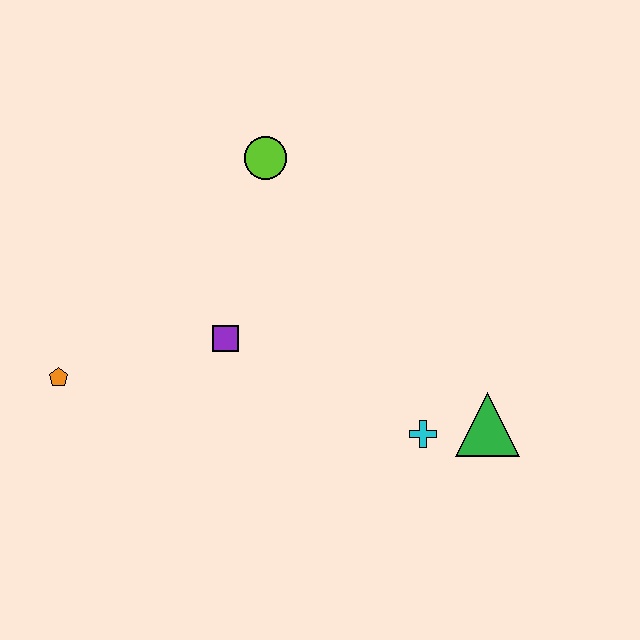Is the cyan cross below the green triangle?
Yes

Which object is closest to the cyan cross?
The green triangle is closest to the cyan cross.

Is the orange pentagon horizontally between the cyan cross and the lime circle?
No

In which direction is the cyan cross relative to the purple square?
The cyan cross is to the right of the purple square.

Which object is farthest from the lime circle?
The green triangle is farthest from the lime circle.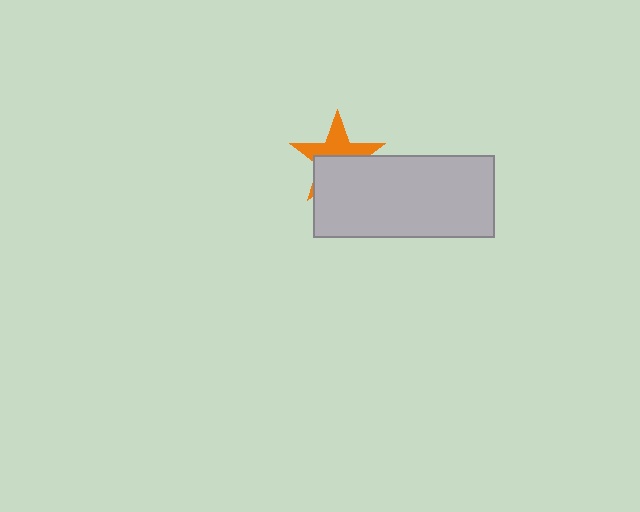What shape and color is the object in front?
The object in front is a light gray rectangle.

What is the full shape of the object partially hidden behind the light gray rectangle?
The partially hidden object is an orange star.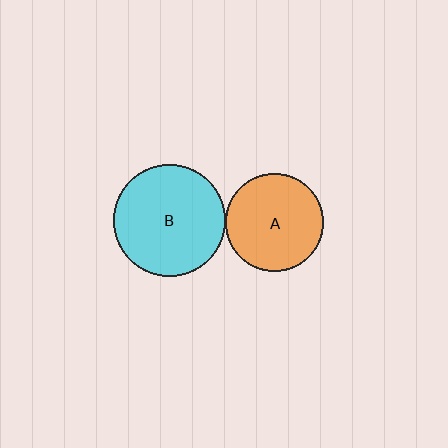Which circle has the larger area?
Circle B (cyan).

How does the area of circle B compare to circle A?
Approximately 1.3 times.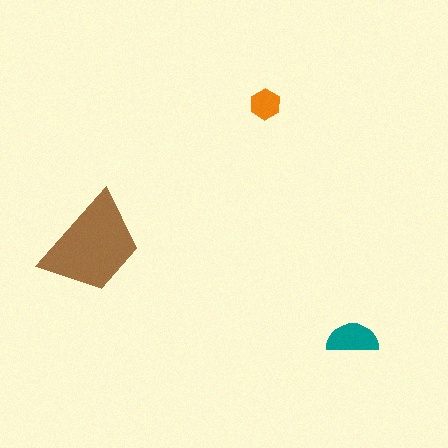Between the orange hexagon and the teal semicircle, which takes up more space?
The teal semicircle.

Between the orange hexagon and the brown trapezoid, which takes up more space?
The brown trapezoid.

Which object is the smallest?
The orange hexagon.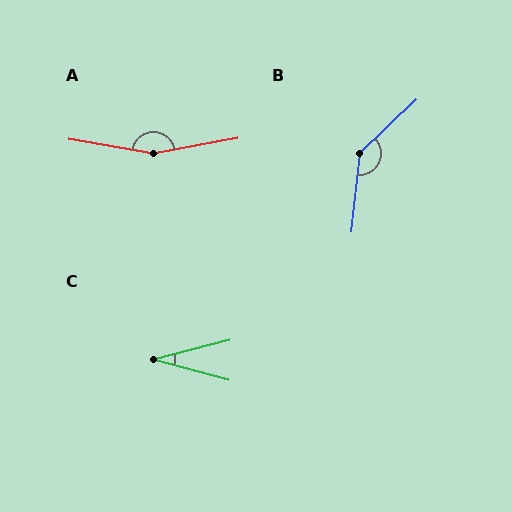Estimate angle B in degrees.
Approximately 139 degrees.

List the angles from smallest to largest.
C (30°), B (139°), A (160°).